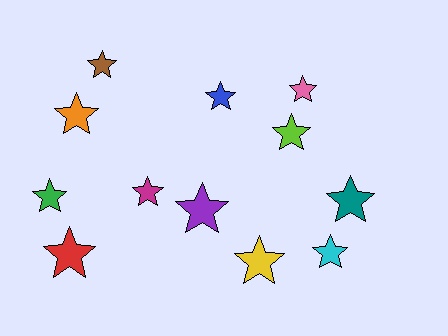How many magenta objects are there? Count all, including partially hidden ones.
There is 1 magenta object.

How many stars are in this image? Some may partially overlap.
There are 12 stars.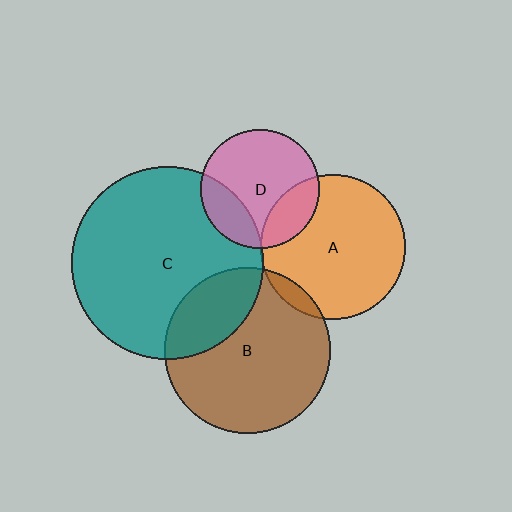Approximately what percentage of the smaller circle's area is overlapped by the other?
Approximately 25%.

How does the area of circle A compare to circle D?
Approximately 1.5 times.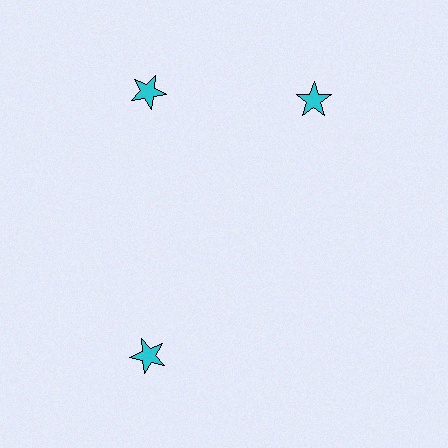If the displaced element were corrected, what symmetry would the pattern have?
It would have 3-fold rotational symmetry — the pattern would map onto itself every 120 degrees.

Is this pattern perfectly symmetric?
No. The 3 cyan stars are arranged in a ring, but one element near the 3 o'clock position is rotated out of alignment along the ring, breaking the 3-fold rotational symmetry.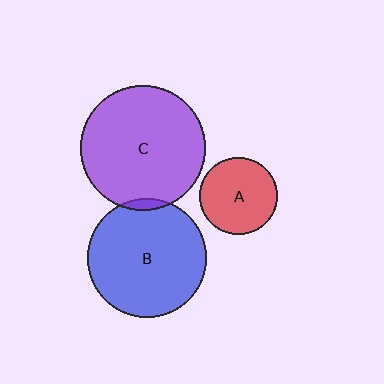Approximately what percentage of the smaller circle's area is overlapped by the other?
Approximately 5%.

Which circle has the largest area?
Circle C (purple).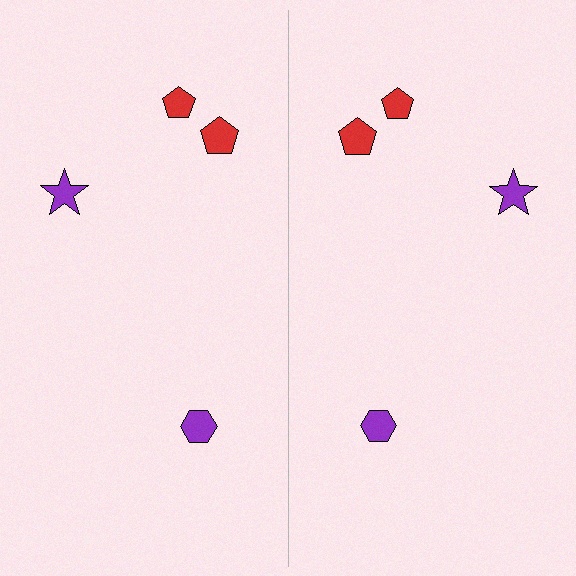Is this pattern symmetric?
Yes, this pattern has bilateral (reflection) symmetry.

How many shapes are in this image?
There are 8 shapes in this image.